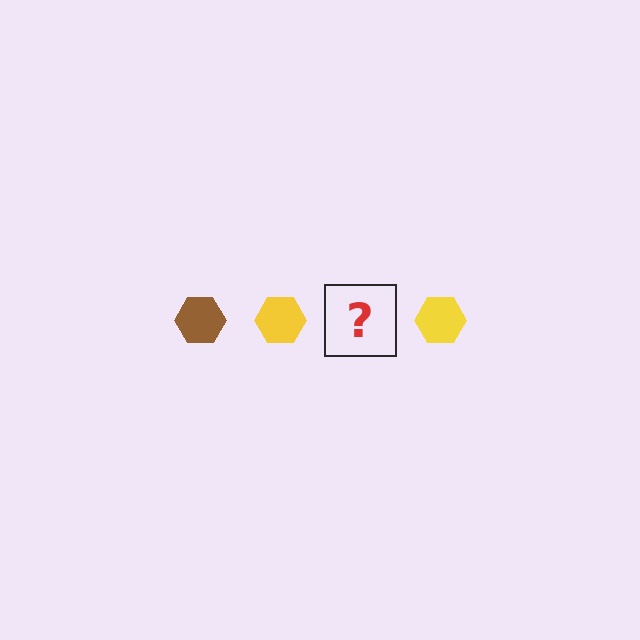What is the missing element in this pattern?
The missing element is a brown hexagon.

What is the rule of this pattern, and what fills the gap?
The rule is that the pattern cycles through brown, yellow hexagons. The gap should be filled with a brown hexagon.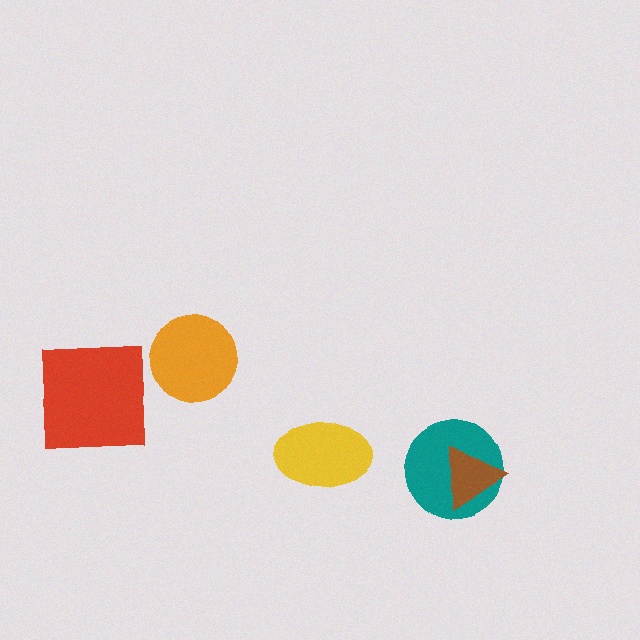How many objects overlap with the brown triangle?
1 object overlaps with the brown triangle.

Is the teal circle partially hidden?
Yes, it is partially covered by another shape.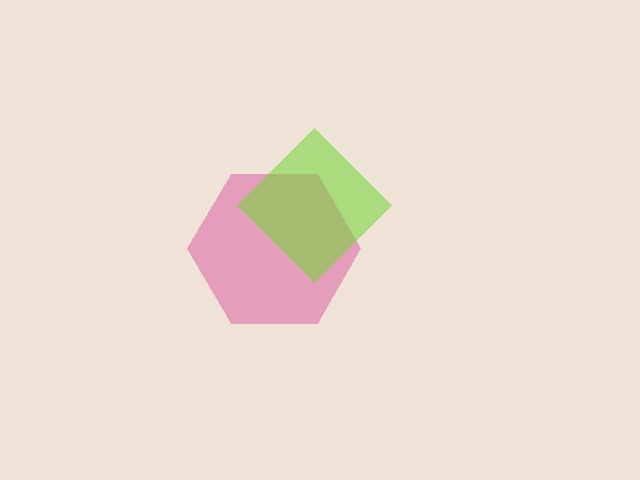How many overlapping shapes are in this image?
There are 2 overlapping shapes in the image.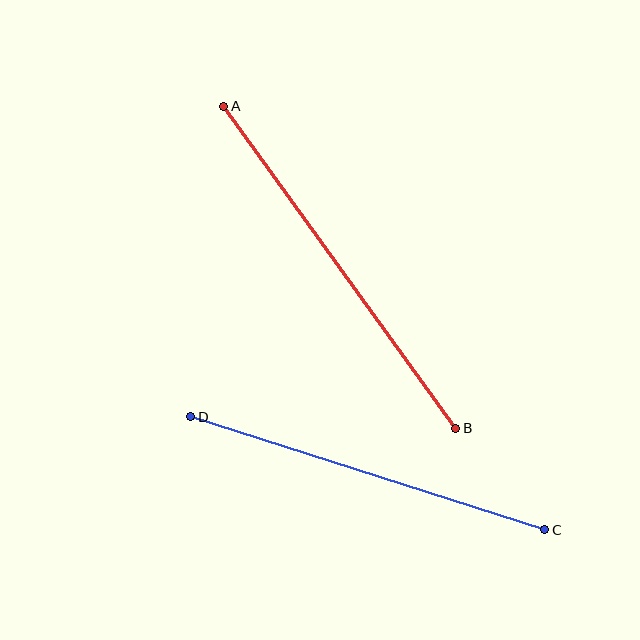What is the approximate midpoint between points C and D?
The midpoint is at approximately (368, 473) pixels.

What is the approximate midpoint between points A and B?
The midpoint is at approximately (340, 267) pixels.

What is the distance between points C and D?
The distance is approximately 371 pixels.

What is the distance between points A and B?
The distance is approximately 397 pixels.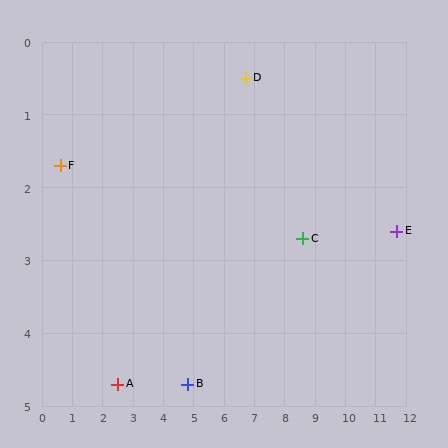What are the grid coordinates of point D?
Point D is at approximately (6.7, 0.5).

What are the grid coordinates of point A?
Point A is at approximately (2.5, 4.7).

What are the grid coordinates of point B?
Point B is at approximately (4.8, 4.7).